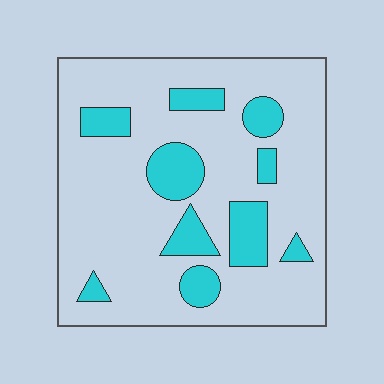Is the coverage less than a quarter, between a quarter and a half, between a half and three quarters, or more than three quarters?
Less than a quarter.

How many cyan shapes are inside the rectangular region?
10.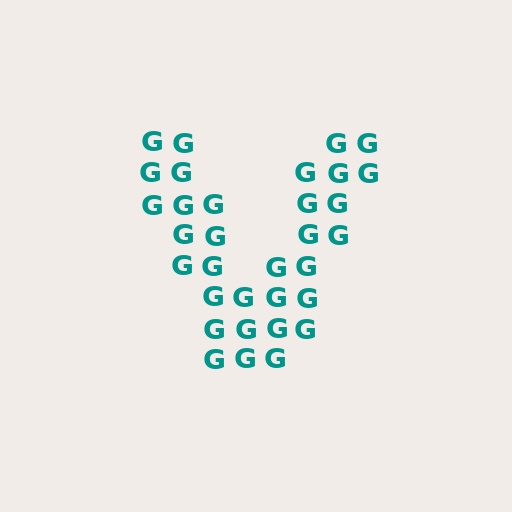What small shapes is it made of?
It is made of small letter G's.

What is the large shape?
The large shape is the letter V.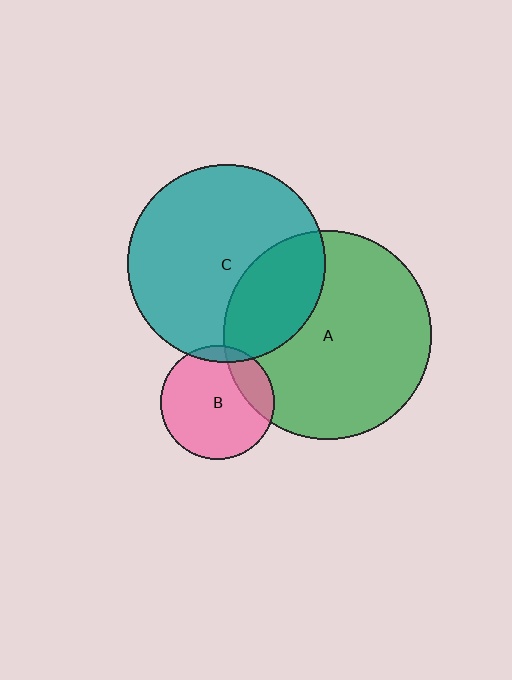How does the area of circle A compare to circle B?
Approximately 3.4 times.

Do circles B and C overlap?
Yes.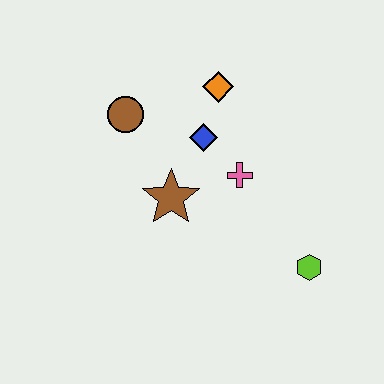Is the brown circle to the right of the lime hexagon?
No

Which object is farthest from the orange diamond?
The lime hexagon is farthest from the orange diamond.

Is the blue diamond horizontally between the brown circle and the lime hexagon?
Yes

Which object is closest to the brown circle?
The blue diamond is closest to the brown circle.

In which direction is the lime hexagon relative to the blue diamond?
The lime hexagon is below the blue diamond.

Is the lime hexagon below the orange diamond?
Yes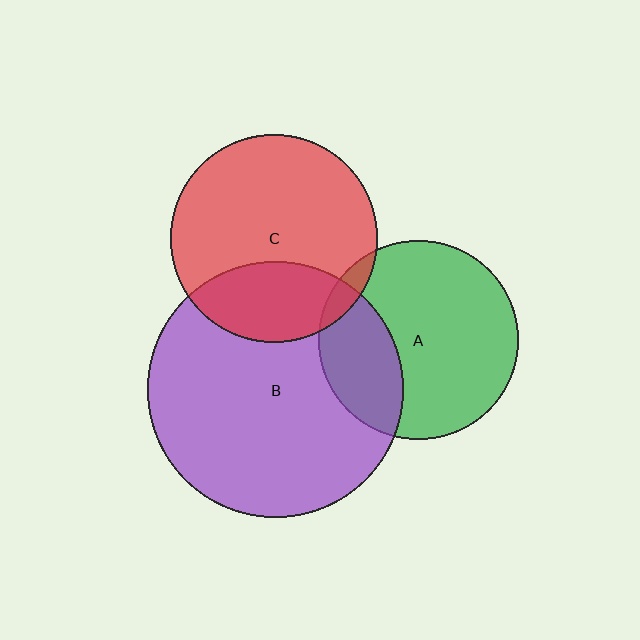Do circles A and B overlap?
Yes.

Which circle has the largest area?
Circle B (purple).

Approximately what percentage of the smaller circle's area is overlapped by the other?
Approximately 30%.